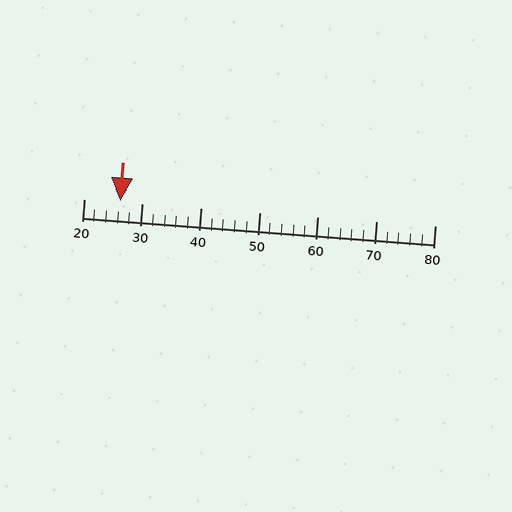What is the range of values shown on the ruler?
The ruler shows values from 20 to 80.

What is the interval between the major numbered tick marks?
The major tick marks are spaced 10 units apart.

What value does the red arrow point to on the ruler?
The red arrow points to approximately 26.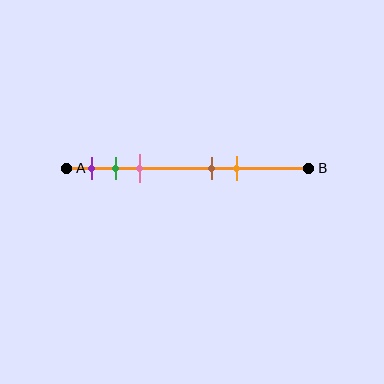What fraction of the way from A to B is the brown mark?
The brown mark is approximately 60% (0.6) of the way from A to B.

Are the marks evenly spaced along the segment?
No, the marks are not evenly spaced.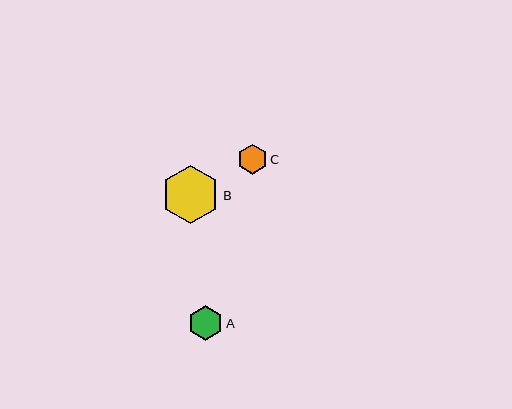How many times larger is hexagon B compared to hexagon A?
Hexagon B is approximately 1.7 times the size of hexagon A.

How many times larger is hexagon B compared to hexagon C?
Hexagon B is approximately 1.9 times the size of hexagon C.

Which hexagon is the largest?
Hexagon B is the largest with a size of approximately 59 pixels.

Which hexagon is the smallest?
Hexagon C is the smallest with a size of approximately 30 pixels.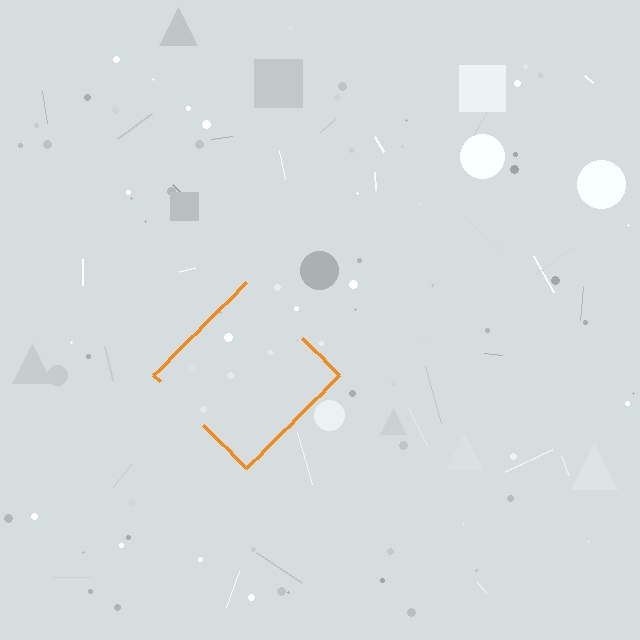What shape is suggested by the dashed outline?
The dashed outline suggests a diamond.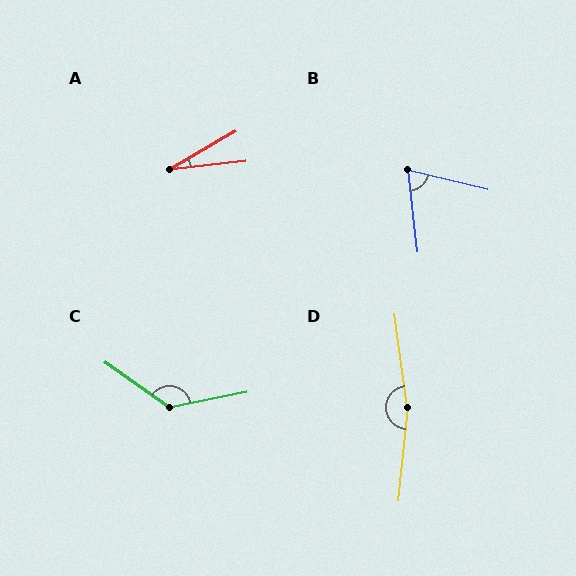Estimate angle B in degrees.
Approximately 70 degrees.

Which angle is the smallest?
A, at approximately 24 degrees.